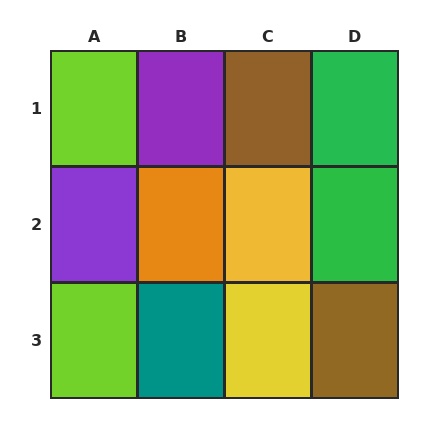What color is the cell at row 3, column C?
Yellow.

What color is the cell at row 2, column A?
Purple.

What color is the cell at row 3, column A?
Lime.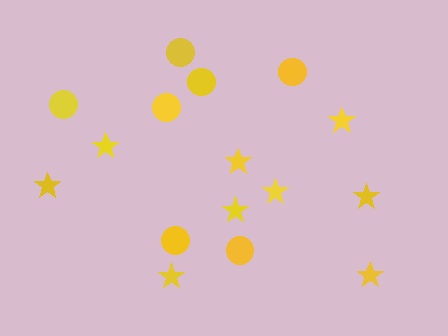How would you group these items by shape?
There are 2 groups: one group of stars (9) and one group of circles (7).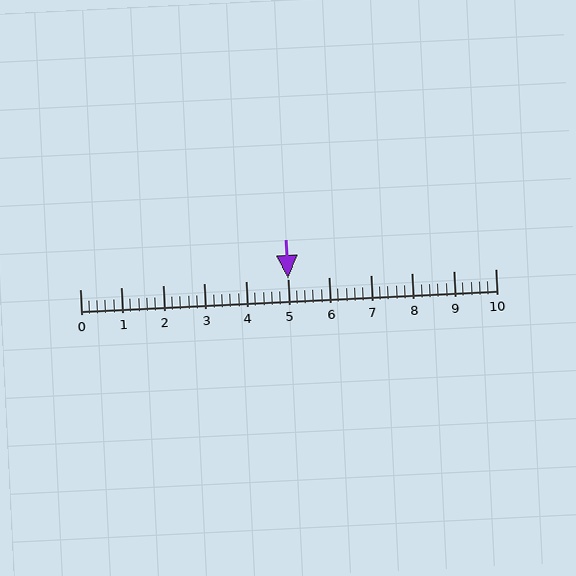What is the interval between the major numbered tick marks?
The major tick marks are spaced 1 units apart.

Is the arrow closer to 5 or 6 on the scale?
The arrow is closer to 5.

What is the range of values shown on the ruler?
The ruler shows values from 0 to 10.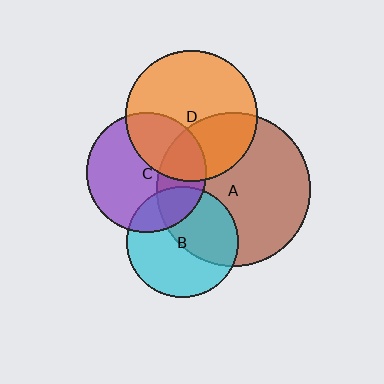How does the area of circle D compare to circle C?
Approximately 1.2 times.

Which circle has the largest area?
Circle A (brown).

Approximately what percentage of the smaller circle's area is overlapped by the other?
Approximately 35%.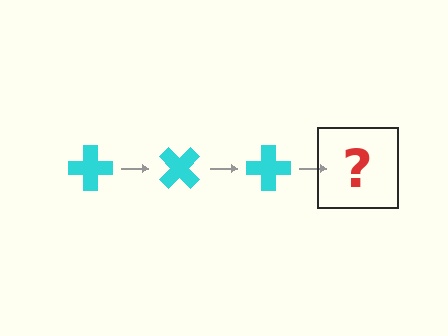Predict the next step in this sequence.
The next step is a cyan cross rotated 135 degrees.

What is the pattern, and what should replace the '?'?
The pattern is that the cross rotates 45 degrees each step. The '?' should be a cyan cross rotated 135 degrees.